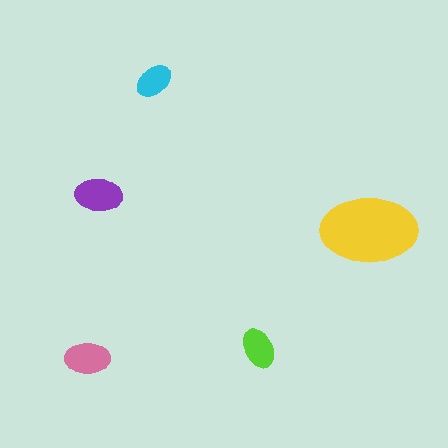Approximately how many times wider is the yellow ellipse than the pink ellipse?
About 2 times wider.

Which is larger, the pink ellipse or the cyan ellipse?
The pink one.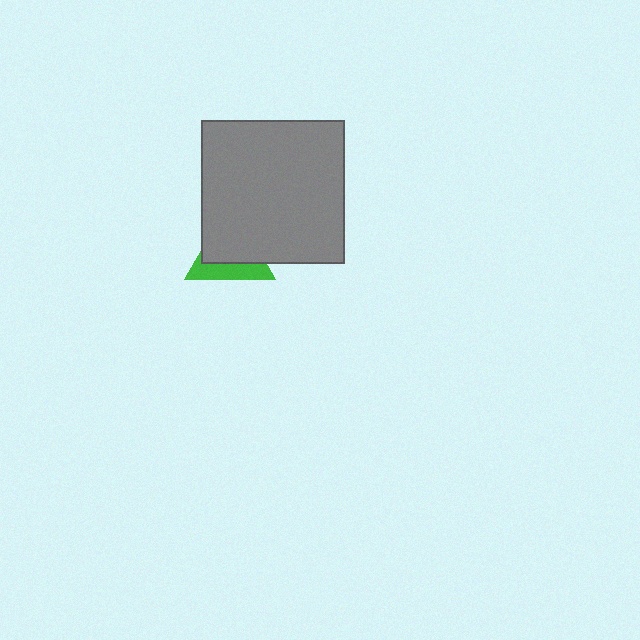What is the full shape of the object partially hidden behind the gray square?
The partially hidden object is a green triangle.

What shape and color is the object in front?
The object in front is a gray square.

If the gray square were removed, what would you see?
You would see the complete green triangle.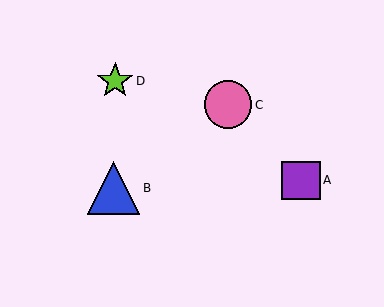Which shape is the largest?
The blue triangle (labeled B) is the largest.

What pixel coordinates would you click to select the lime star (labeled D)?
Click at (115, 81) to select the lime star D.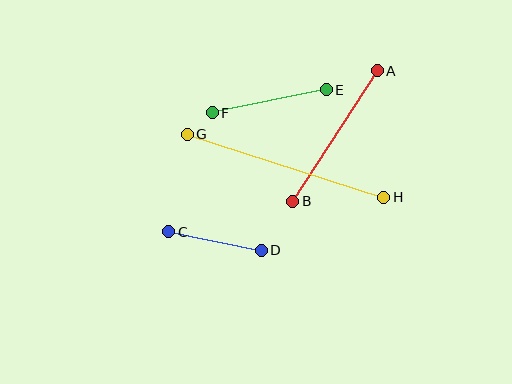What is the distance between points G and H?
The distance is approximately 207 pixels.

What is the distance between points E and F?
The distance is approximately 117 pixels.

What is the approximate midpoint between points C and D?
The midpoint is at approximately (215, 241) pixels.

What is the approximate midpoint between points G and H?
The midpoint is at approximately (286, 166) pixels.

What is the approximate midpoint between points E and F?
The midpoint is at approximately (269, 101) pixels.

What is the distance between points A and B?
The distance is approximately 155 pixels.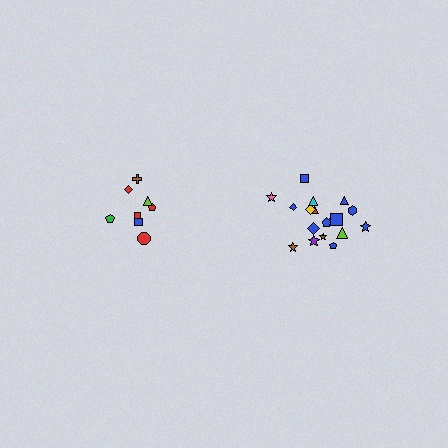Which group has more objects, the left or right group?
The right group.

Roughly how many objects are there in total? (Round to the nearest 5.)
Roughly 25 objects in total.